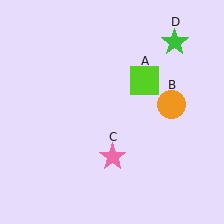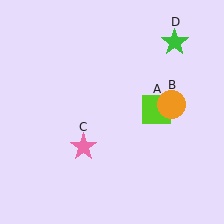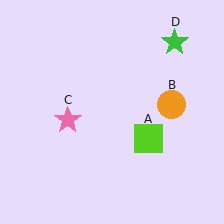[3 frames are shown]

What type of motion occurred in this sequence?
The lime square (object A), pink star (object C) rotated clockwise around the center of the scene.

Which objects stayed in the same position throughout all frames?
Orange circle (object B) and green star (object D) remained stationary.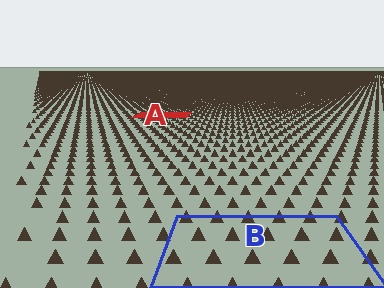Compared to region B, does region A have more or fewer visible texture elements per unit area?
Region A has more texture elements per unit area — they are packed more densely because it is farther away.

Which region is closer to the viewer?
Region B is closer. The texture elements there are larger and more spread out.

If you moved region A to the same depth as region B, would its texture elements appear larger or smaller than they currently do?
They would appear larger. At a closer depth, the same texture elements are projected at a bigger on-screen size.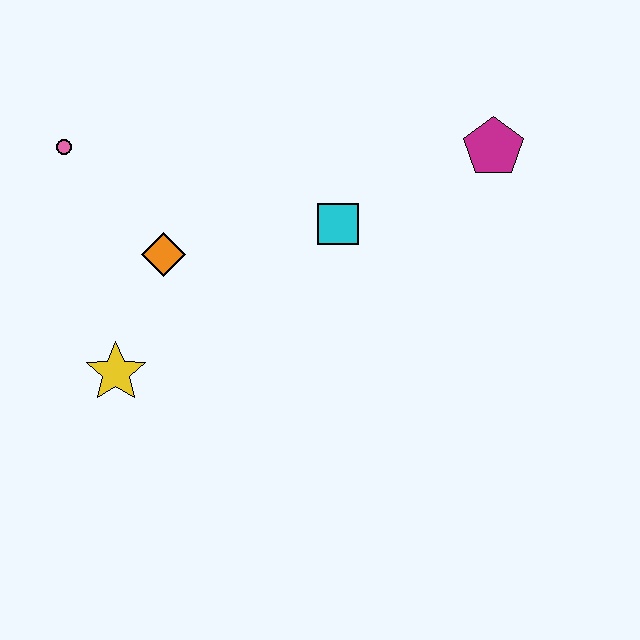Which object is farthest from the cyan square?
The pink circle is farthest from the cyan square.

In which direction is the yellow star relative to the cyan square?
The yellow star is to the left of the cyan square.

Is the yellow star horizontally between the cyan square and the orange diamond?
No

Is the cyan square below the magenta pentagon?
Yes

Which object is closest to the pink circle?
The orange diamond is closest to the pink circle.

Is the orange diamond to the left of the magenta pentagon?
Yes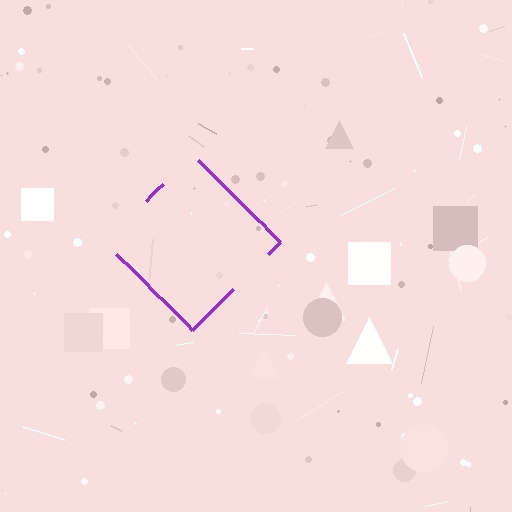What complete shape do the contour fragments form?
The contour fragments form a diamond.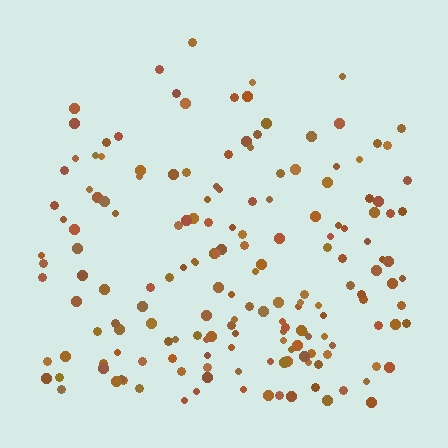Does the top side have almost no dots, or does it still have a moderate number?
Still a moderate number, just noticeably fewer than the bottom.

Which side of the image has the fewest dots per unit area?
The top.